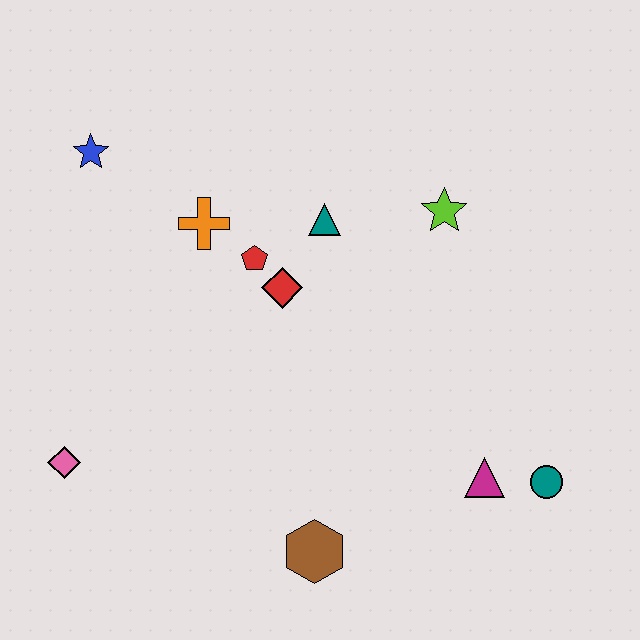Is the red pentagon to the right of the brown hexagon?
No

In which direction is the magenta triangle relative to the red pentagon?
The magenta triangle is to the right of the red pentagon.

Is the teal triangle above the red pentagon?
Yes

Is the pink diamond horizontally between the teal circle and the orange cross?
No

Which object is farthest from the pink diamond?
The teal circle is farthest from the pink diamond.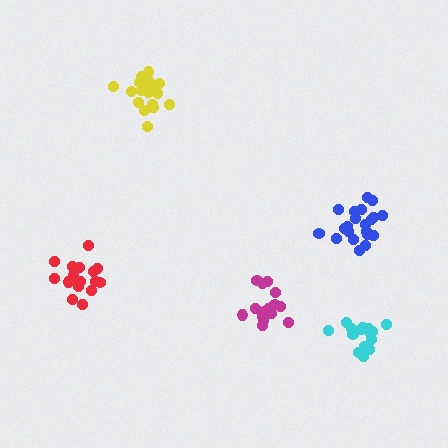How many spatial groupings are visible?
There are 5 spatial groupings.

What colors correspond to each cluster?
The clusters are colored: red, yellow, magenta, cyan, blue.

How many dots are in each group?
Group 1: 17 dots, Group 2: 21 dots, Group 3: 16 dots, Group 4: 16 dots, Group 5: 21 dots (91 total).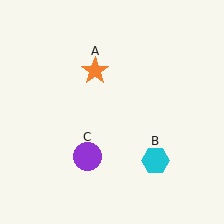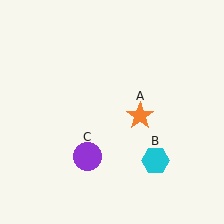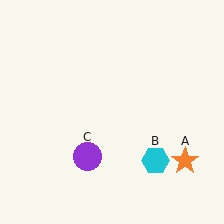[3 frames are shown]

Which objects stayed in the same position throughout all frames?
Cyan hexagon (object B) and purple circle (object C) remained stationary.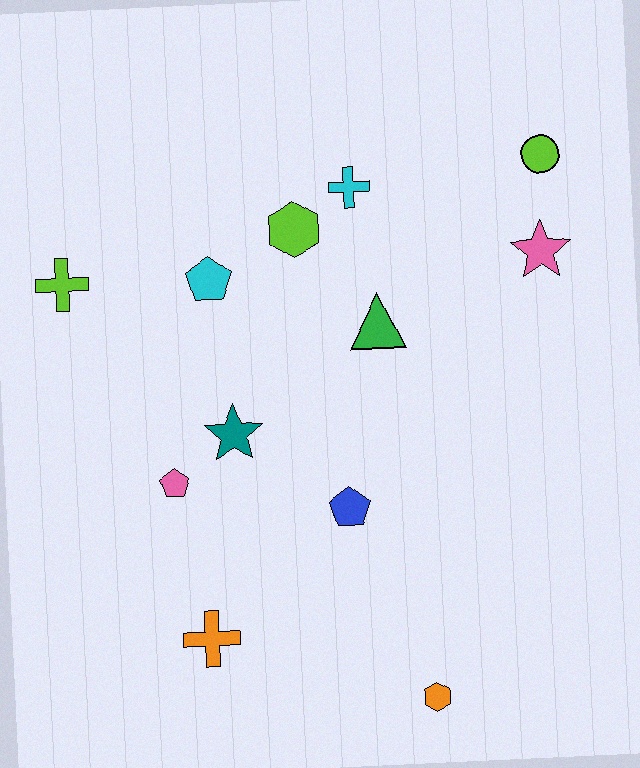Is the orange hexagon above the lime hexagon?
No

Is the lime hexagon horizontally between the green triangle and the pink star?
No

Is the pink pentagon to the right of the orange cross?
No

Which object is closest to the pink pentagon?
The teal star is closest to the pink pentagon.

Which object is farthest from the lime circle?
The orange cross is farthest from the lime circle.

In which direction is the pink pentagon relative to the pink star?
The pink pentagon is to the left of the pink star.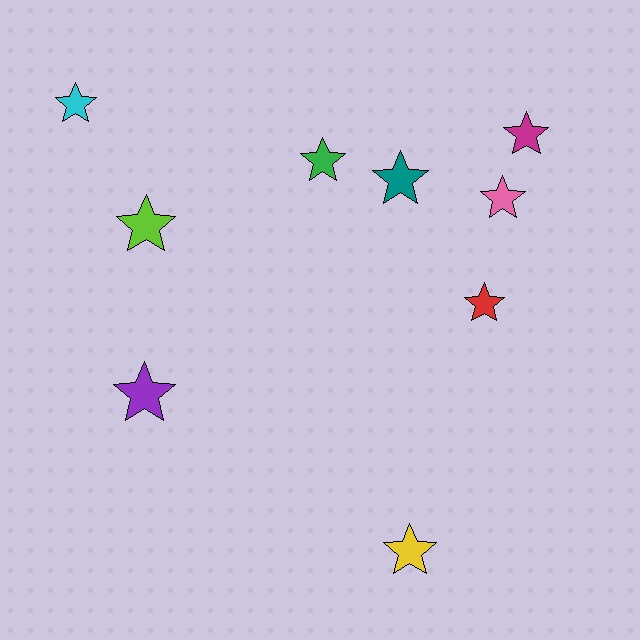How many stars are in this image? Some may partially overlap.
There are 9 stars.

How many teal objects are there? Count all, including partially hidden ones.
There is 1 teal object.